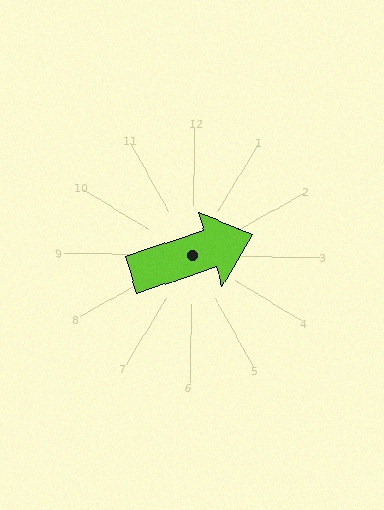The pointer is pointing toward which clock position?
Roughly 2 o'clock.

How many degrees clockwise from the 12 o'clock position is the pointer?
Approximately 71 degrees.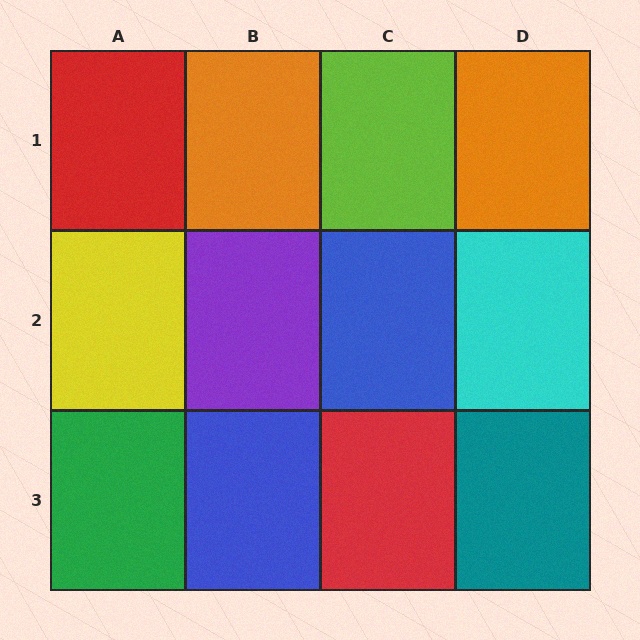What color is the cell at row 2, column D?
Cyan.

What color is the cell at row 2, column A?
Yellow.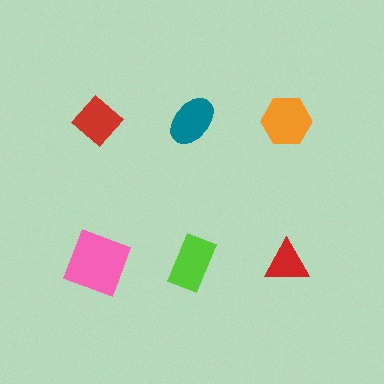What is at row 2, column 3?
A red triangle.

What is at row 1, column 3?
An orange hexagon.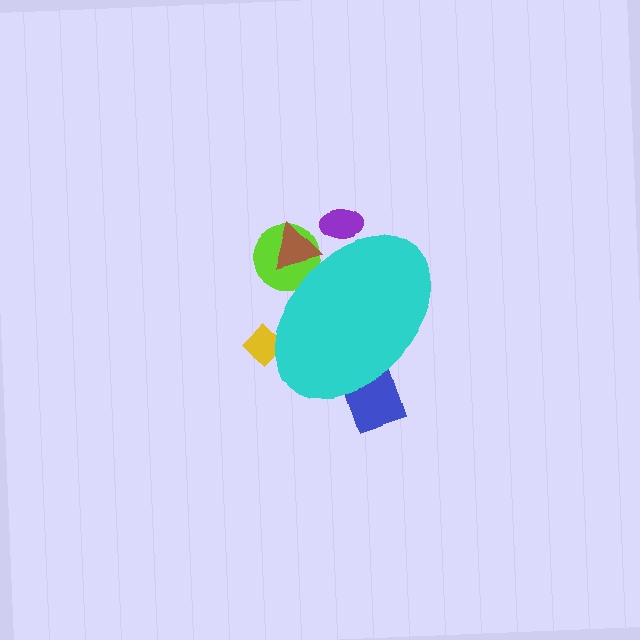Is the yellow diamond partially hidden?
Yes, the yellow diamond is partially hidden behind the cyan ellipse.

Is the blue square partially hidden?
Yes, the blue square is partially hidden behind the cyan ellipse.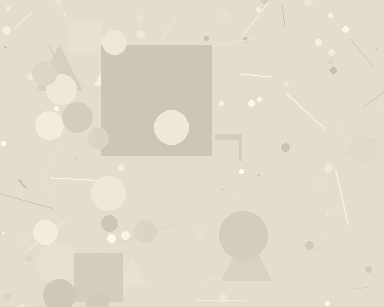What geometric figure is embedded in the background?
A square is embedded in the background.